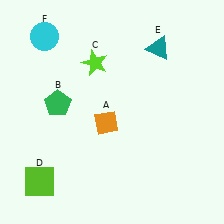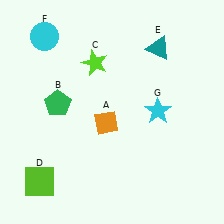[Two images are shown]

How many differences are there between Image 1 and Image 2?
There is 1 difference between the two images.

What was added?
A cyan star (G) was added in Image 2.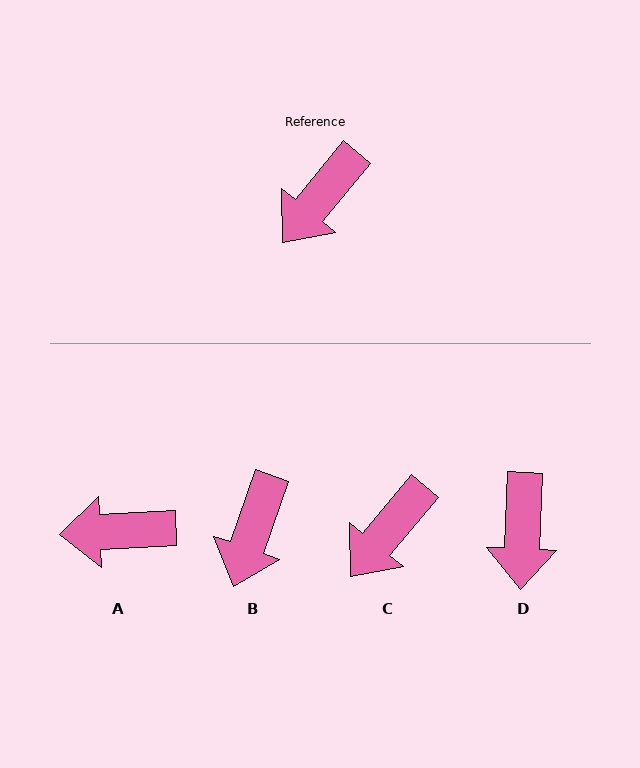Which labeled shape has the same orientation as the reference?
C.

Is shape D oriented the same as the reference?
No, it is off by about 37 degrees.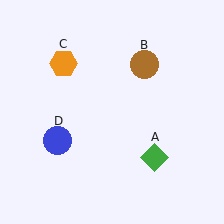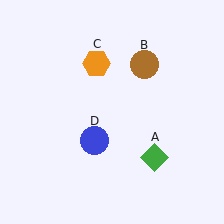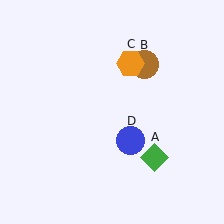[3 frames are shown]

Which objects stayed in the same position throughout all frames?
Green diamond (object A) and brown circle (object B) remained stationary.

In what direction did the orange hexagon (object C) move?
The orange hexagon (object C) moved right.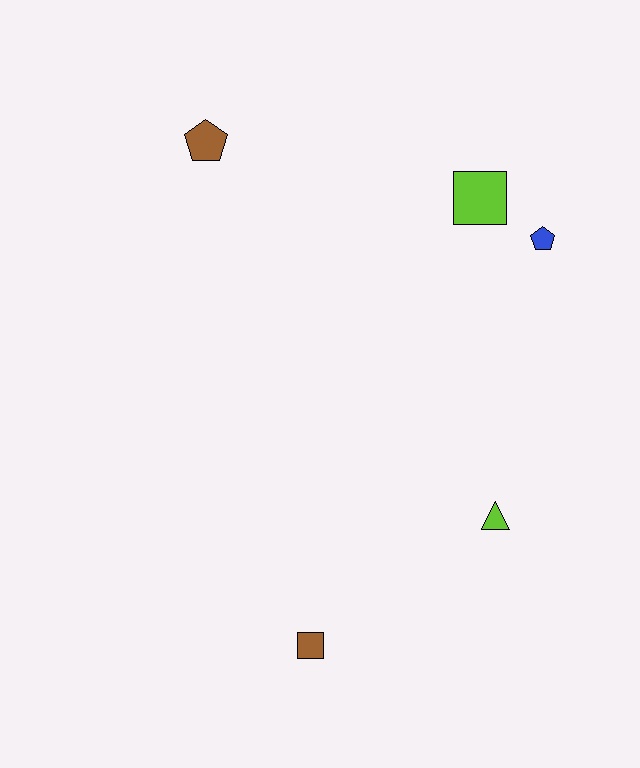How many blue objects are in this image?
There is 1 blue object.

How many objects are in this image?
There are 5 objects.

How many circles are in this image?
There are no circles.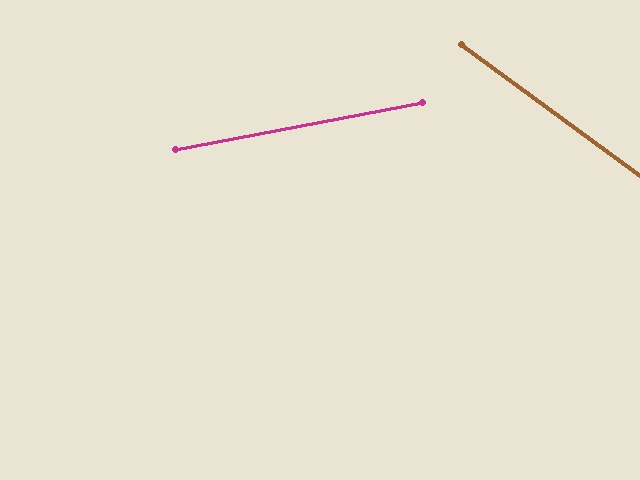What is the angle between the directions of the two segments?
Approximately 47 degrees.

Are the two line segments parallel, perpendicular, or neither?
Neither parallel nor perpendicular — they differ by about 47°.